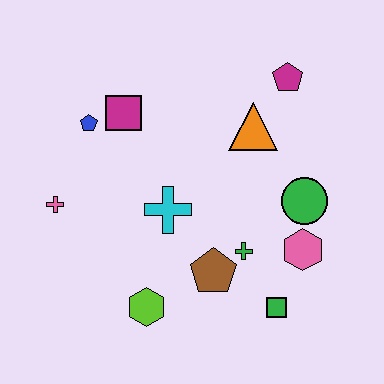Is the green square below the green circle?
Yes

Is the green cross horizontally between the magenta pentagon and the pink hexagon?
No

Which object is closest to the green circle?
The pink hexagon is closest to the green circle.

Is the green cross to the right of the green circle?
No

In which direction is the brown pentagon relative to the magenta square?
The brown pentagon is below the magenta square.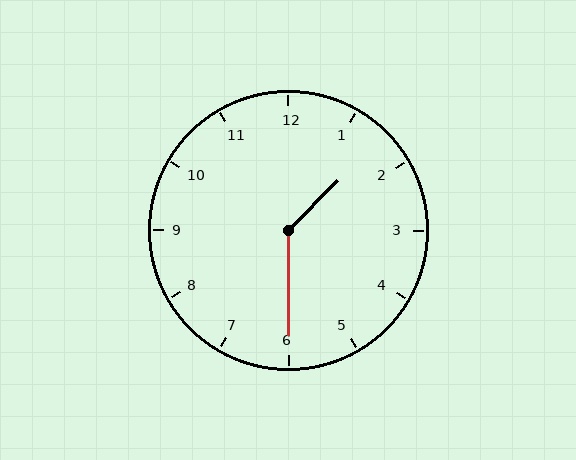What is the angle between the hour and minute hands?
Approximately 135 degrees.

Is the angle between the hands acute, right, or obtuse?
It is obtuse.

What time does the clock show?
1:30.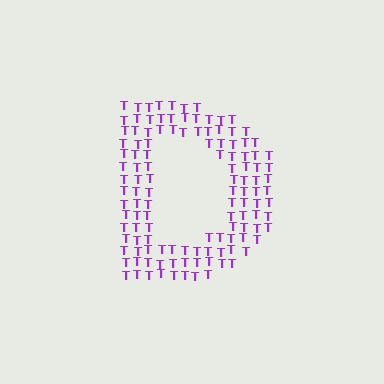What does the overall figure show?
The overall figure shows the letter D.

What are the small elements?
The small elements are letter T's.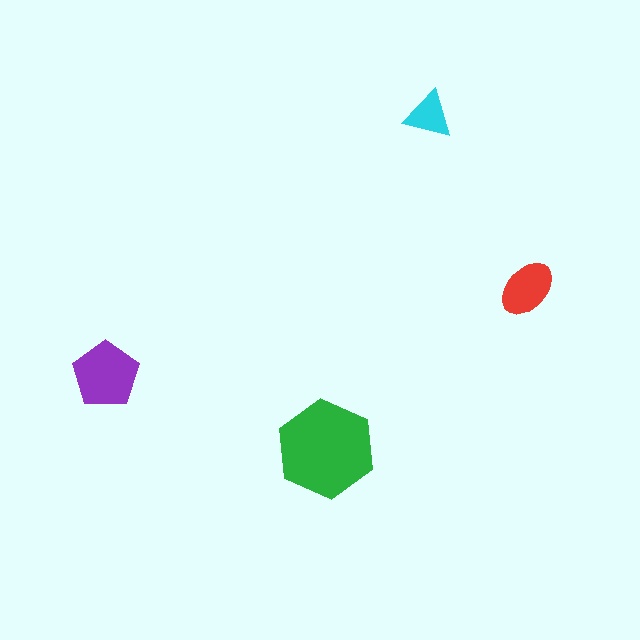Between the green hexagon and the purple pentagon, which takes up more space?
The green hexagon.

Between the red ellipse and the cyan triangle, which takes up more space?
The red ellipse.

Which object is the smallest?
The cyan triangle.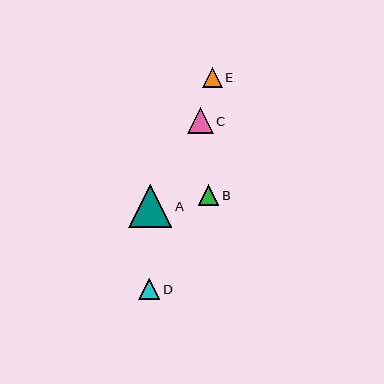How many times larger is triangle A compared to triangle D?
Triangle A is approximately 2.1 times the size of triangle D.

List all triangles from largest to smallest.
From largest to smallest: A, C, B, D, E.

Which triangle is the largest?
Triangle A is the largest with a size of approximately 43 pixels.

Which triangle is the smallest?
Triangle E is the smallest with a size of approximately 20 pixels.